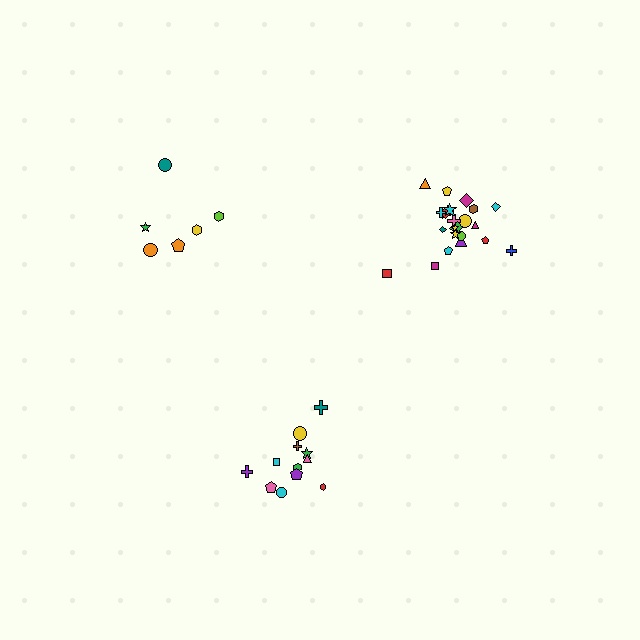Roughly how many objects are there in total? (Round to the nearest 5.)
Roughly 45 objects in total.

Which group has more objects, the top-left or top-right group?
The top-right group.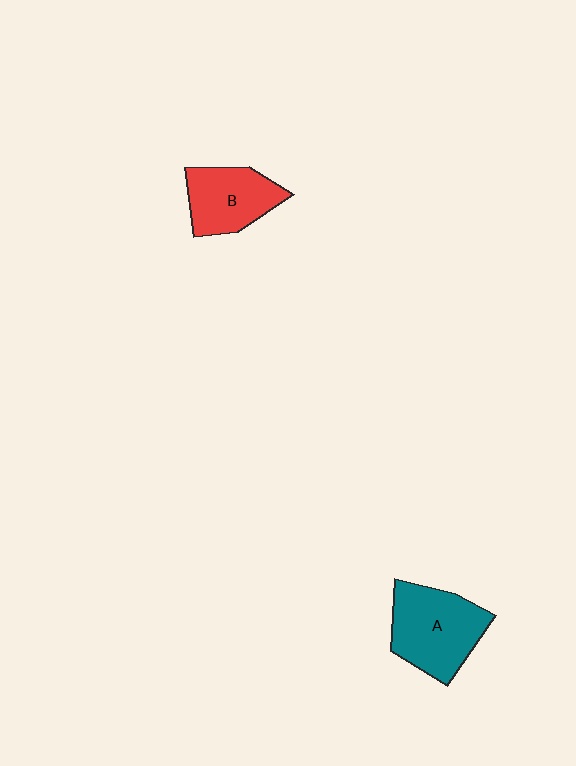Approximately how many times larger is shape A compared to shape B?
Approximately 1.3 times.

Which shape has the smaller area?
Shape B (red).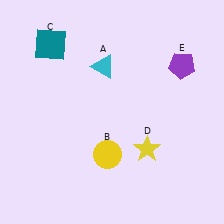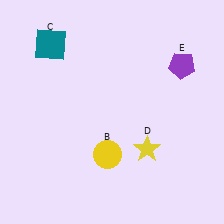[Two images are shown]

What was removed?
The cyan triangle (A) was removed in Image 2.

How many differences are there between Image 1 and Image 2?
There is 1 difference between the two images.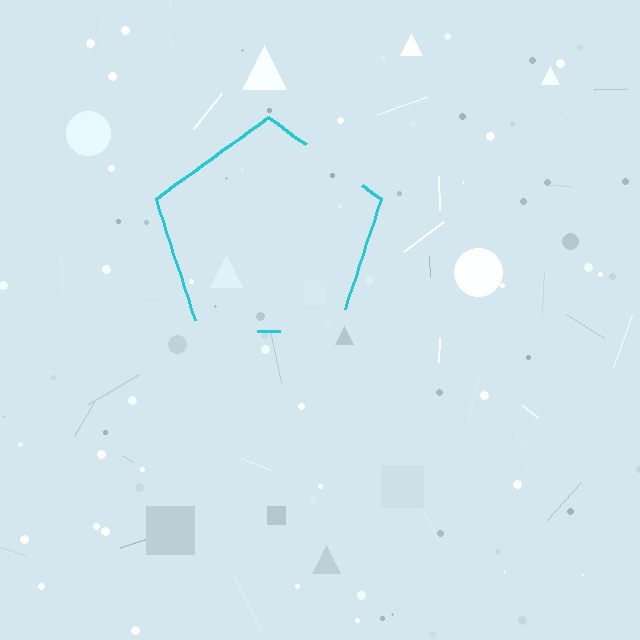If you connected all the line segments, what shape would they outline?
They would outline a pentagon.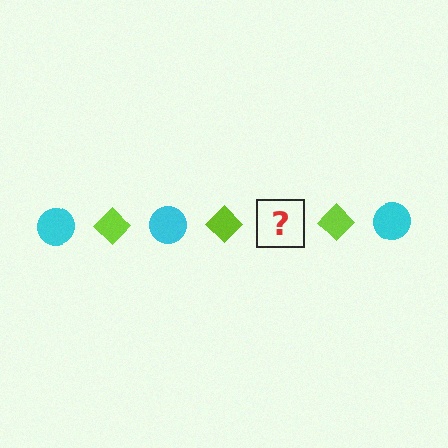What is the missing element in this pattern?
The missing element is a cyan circle.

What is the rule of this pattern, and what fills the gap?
The rule is that the pattern alternates between cyan circle and lime diamond. The gap should be filled with a cyan circle.